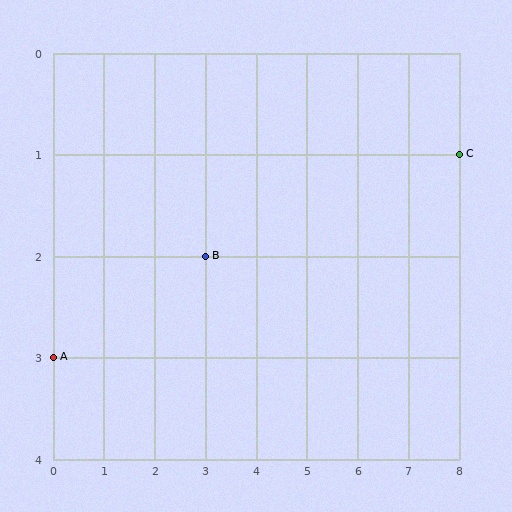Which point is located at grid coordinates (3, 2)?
Point B is at (3, 2).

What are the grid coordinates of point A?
Point A is at grid coordinates (0, 3).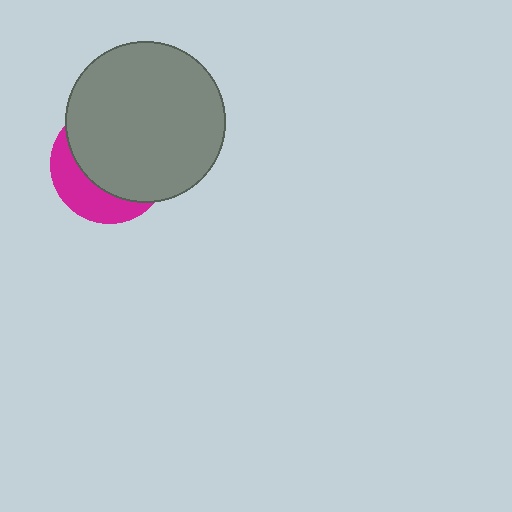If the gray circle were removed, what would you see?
You would see the complete magenta circle.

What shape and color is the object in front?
The object in front is a gray circle.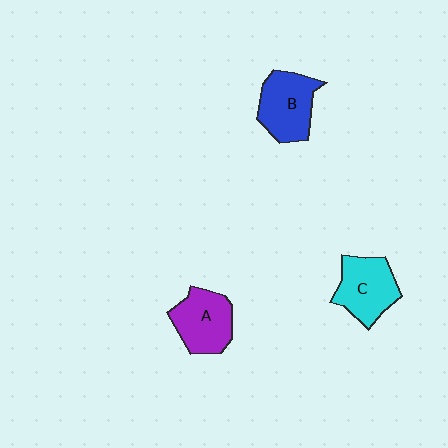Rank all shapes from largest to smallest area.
From largest to smallest: B (blue), C (cyan), A (purple).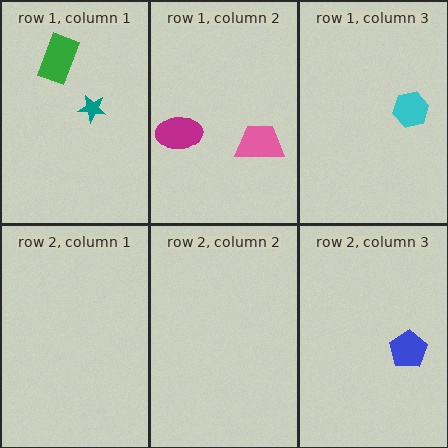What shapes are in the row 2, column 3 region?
The blue pentagon.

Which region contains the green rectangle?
The row 1, column 1 region.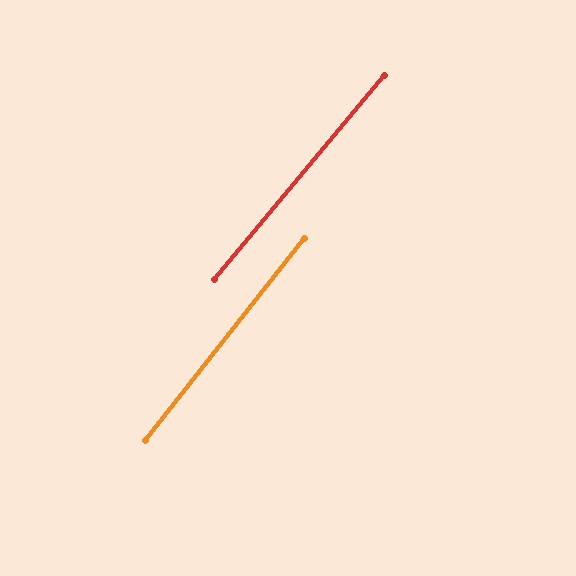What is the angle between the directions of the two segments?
Approximately 2 degrees.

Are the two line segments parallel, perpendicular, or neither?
Parallel — their directions differ by only 1.5°.